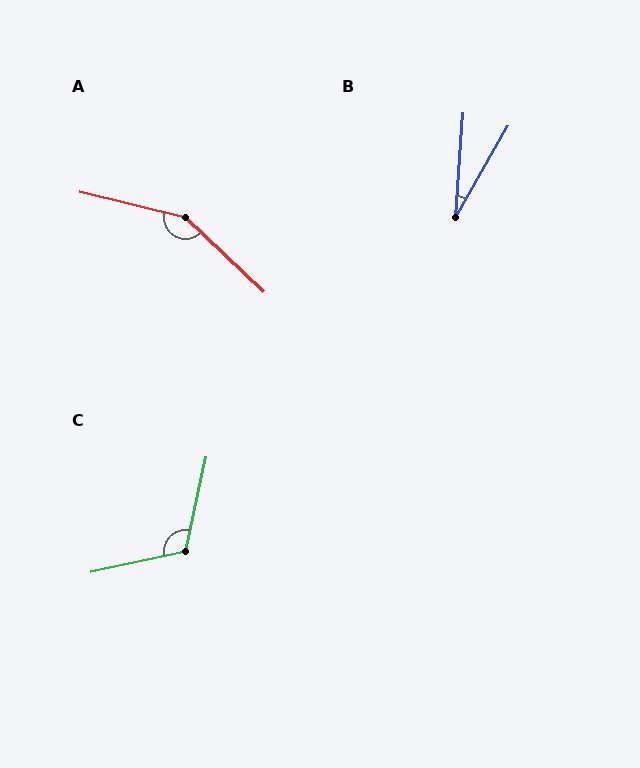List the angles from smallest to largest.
B (26°), C (114°), A (150°).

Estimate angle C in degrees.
Approximately 114 degrees.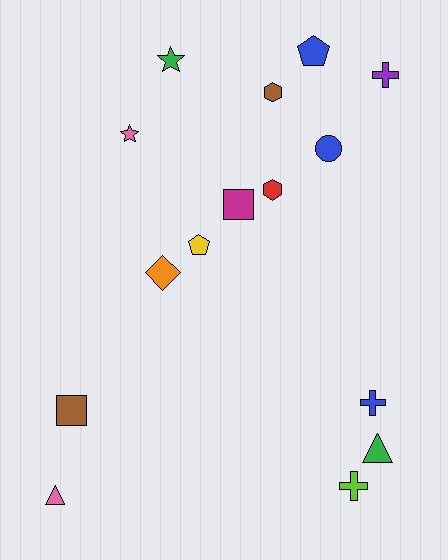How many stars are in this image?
There are 2 stars.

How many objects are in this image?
There are 15 objects.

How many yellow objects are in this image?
There is 1 yellow object.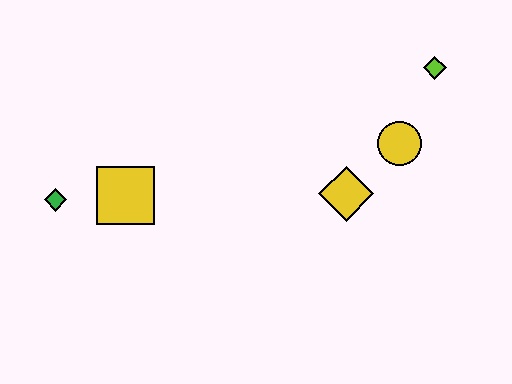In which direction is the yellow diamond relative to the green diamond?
The yellow diamond is to the right of the green diamond.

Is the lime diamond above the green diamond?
Yes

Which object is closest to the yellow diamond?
The yellow circle is closest to the yellow diamond.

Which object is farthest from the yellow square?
The lime diamond is farthest from the yellow square.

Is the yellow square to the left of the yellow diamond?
Yes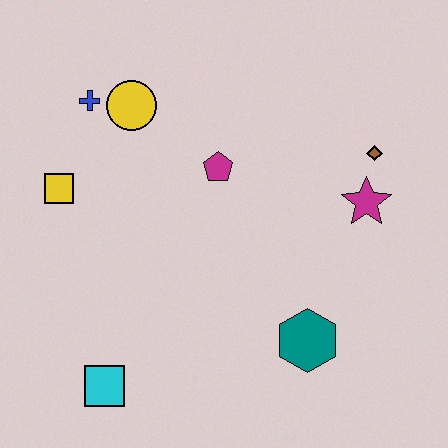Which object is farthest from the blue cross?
The teal hexagon is farthest from the blue cross.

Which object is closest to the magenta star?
The brown diamond is closest to the magenta star.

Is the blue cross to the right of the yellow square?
Yes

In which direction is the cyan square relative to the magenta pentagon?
The cyan square is below the magenta pentagon.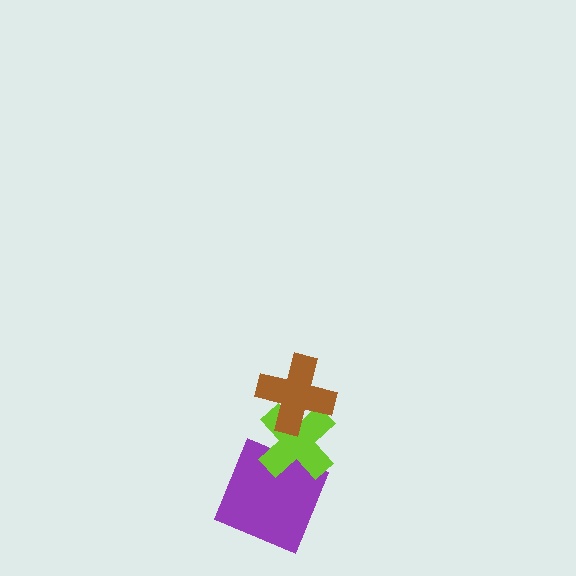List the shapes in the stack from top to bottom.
From top to bottom: the brown cross, the lime cross, the purple square.